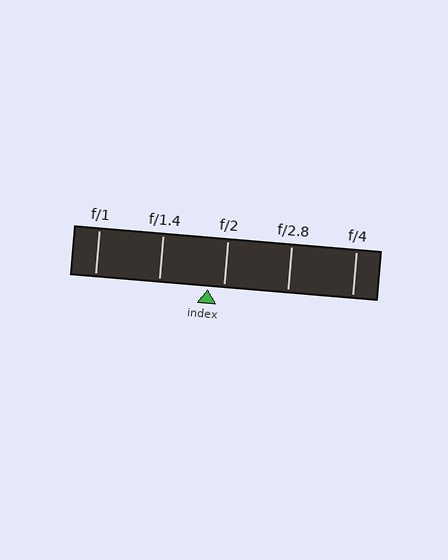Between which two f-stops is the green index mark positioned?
The index mark is between f/1.4 and f/2.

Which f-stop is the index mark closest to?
The index mark is closest to f/2.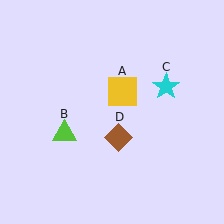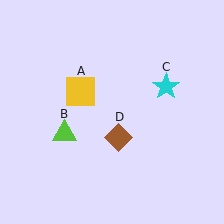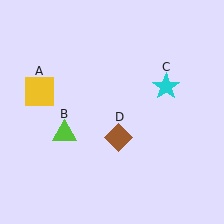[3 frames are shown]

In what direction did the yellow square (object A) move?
The yellow square (object A) moved left.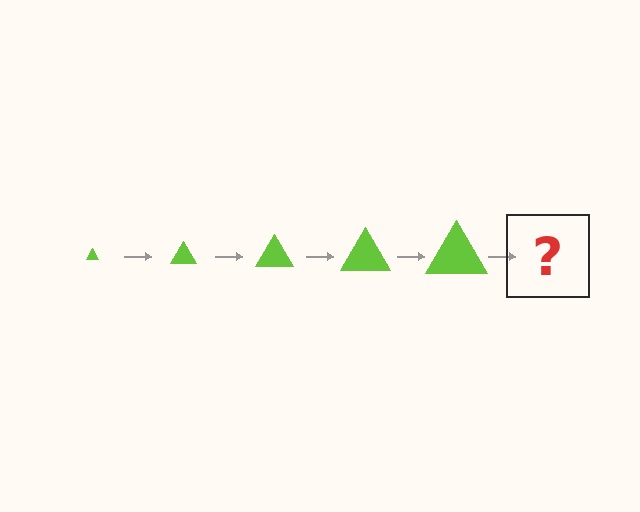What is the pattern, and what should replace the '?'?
The pattern is that the triangle gets progressively larger each step. The '?' should be a lime triangle, larger than the previous one.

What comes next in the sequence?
The next element should be a lime triangle, larger than the previous one.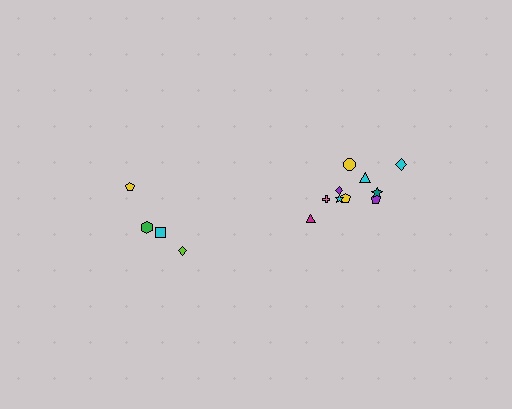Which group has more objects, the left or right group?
The right group.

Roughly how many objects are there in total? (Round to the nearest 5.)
Roughly 15 objects in total.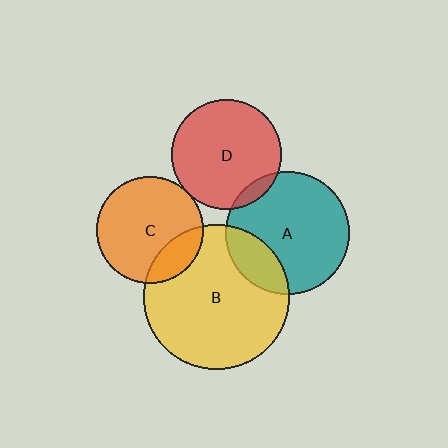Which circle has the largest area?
Circle B (yellow).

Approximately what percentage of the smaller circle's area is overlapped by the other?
Approximately 5%.